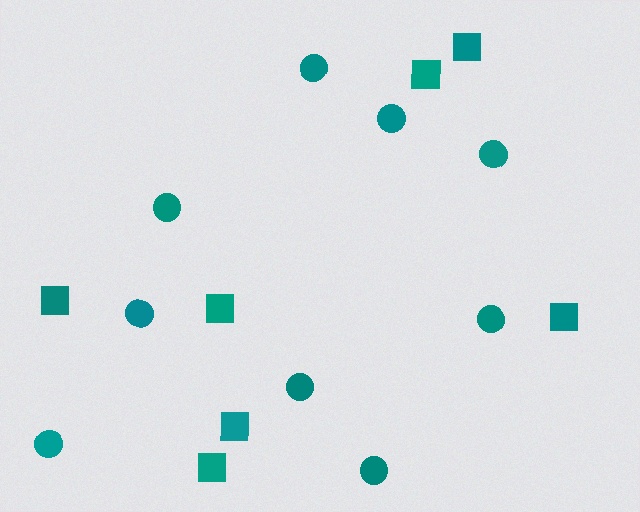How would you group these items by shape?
There are 2 groups: one group of squares (7) and one group of circles (9).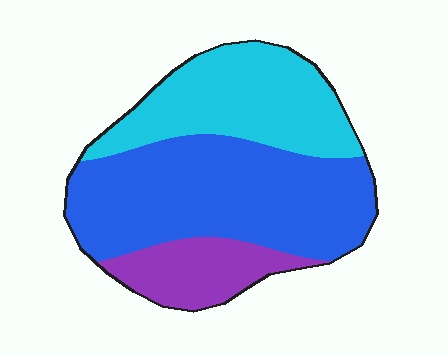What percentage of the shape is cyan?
Cyan takes up about one third (1/3) of the shape.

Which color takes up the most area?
Blue, at roughly 50%.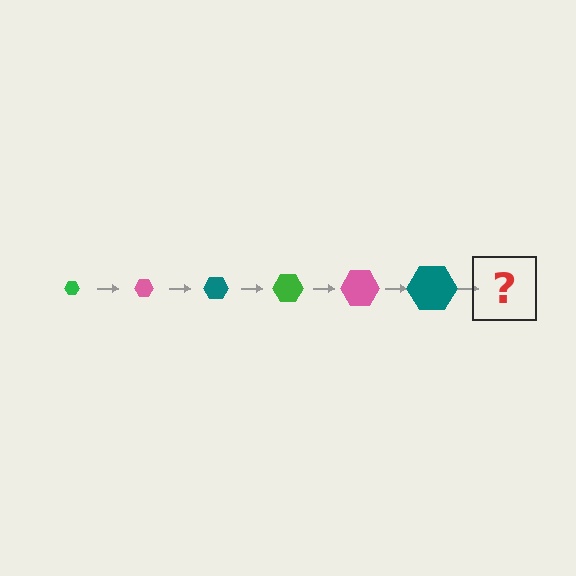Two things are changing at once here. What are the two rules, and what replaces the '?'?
The two rules are that the hexagon grows larger each step and the color cycles through green, pink, and teal. The '?' should be a green hexagon, larger than the previous one.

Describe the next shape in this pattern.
It should be a green hexagon, larger than the previous one.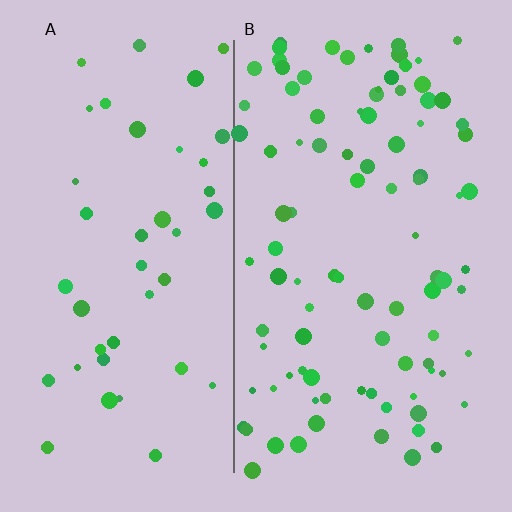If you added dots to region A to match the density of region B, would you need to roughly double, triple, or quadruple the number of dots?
Approximately double.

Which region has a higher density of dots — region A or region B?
B (the right).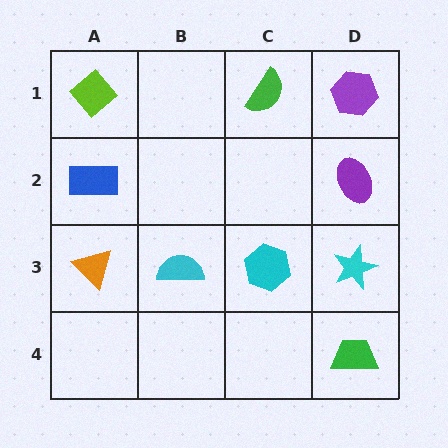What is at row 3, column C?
A cyan hexagon.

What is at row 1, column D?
A purple hexagon.